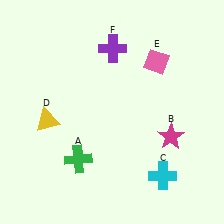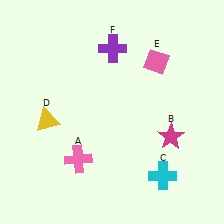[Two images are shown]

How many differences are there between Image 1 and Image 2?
There is 1 difference between the two images.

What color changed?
The cross (A) changed from green in Image 1 to pink in Image 2.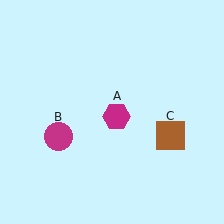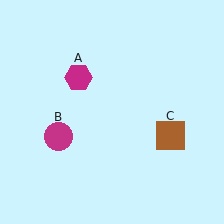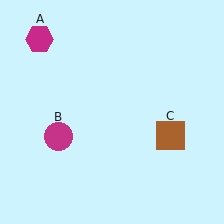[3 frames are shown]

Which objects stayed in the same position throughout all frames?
Magenta circle (object B) and brown square (object C) remained stationary.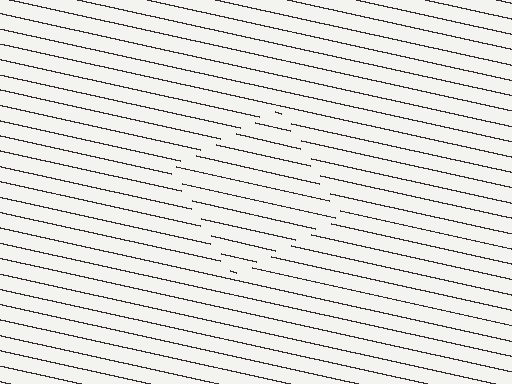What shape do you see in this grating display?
An illusory square. The interior of the shape contains the same grating, shifted by half a period — the contour is defined by the phase discontinuity where line-ends from the inner and outer gratings abut.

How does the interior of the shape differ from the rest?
The interior of the shape contains the same grating, shifted by half a period — the contour is defined by the phase discontinuity where line-ends from the inner and outer gratings abut.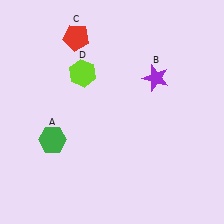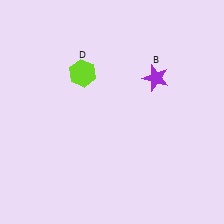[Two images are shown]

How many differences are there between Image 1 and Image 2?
There are 2 differences between the two images.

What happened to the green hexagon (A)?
The green hexagon (A) was removed in Image 2. It was in the bottom-left area of Image 1.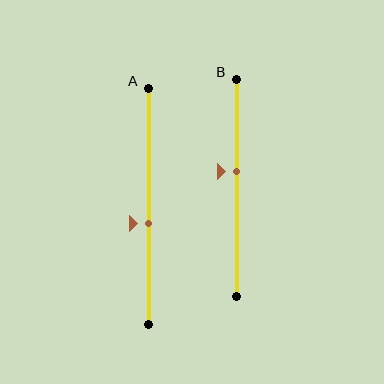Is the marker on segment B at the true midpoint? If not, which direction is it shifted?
No, the marker on segment B is shifted upward by about 7% of the segment length.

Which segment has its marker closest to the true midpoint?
Segment B has its marker closest to the true midpoint.